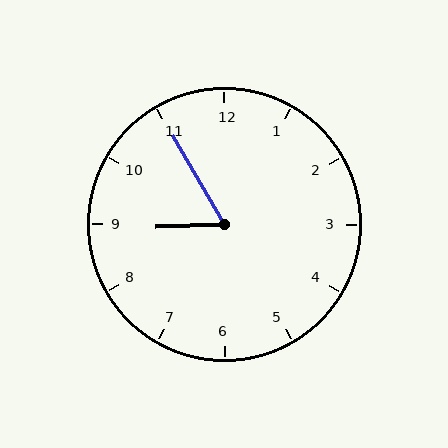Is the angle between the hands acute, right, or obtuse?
It is acute.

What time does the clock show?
8:55.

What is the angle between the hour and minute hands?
Approximately 62 degrees.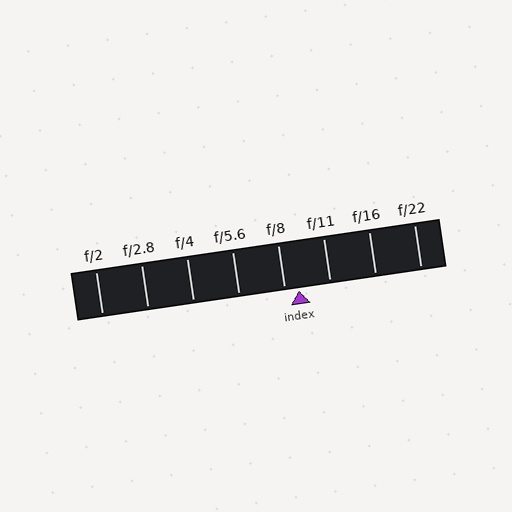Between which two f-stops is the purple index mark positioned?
The index mark is between f/8 and f/11.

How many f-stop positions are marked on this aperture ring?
There are 8 f-stop positions marked.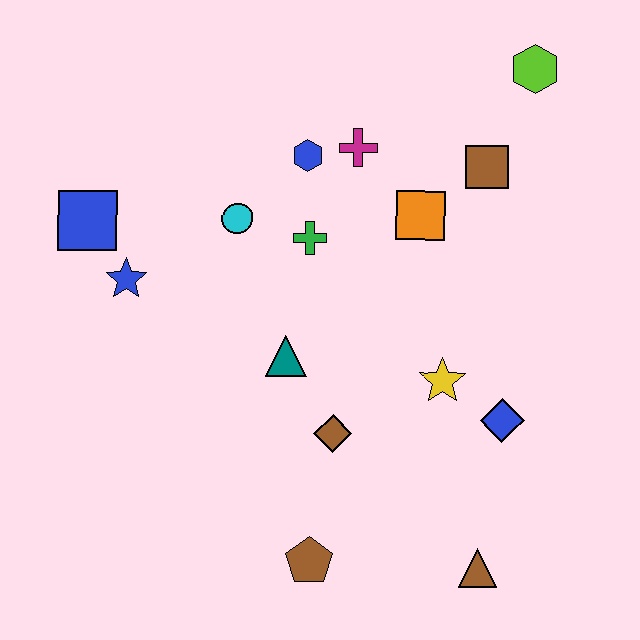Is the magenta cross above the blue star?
Yes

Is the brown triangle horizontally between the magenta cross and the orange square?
No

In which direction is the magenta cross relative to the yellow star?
The magenta cross is above the yellow star.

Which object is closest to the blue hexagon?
The magenta cross is closest to the blue hexagon.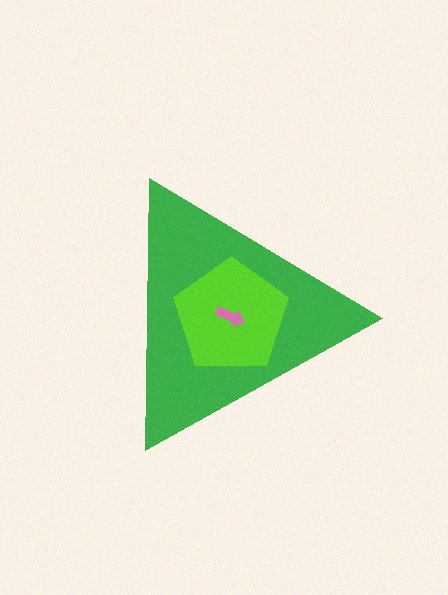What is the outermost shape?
The green triangle.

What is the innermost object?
The pink arrow.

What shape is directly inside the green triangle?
The lime pentagon.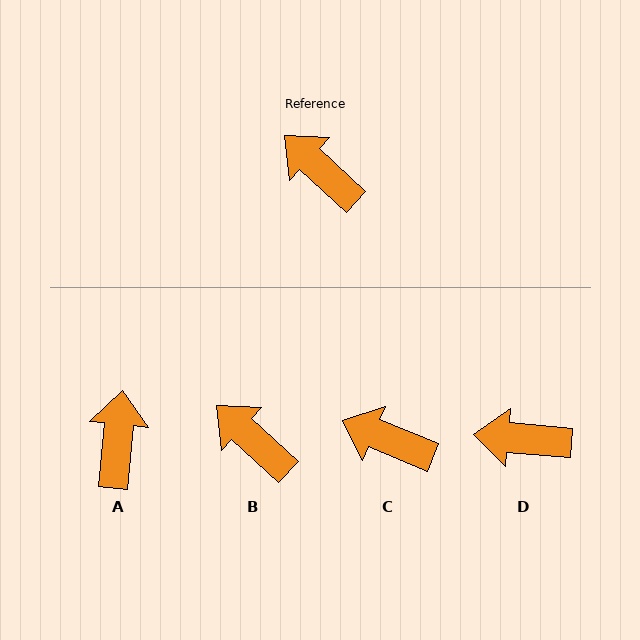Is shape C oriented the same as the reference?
No, it is off by about 20 degrees.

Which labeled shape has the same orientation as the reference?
B.